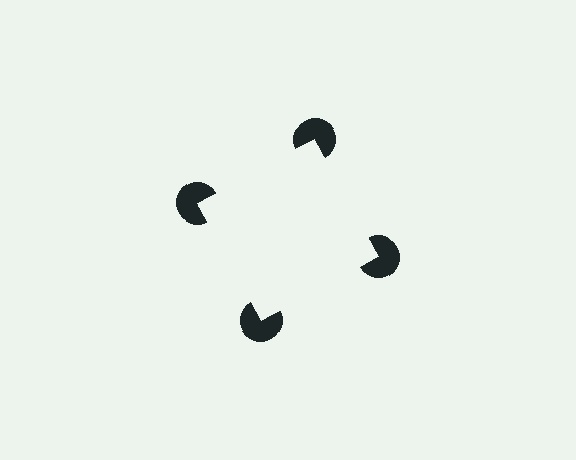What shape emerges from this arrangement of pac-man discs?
An illusory square — its edges are inferred from the aligned wedge cuts in the pac-man discs, not physically drawn.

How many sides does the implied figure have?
4 sides.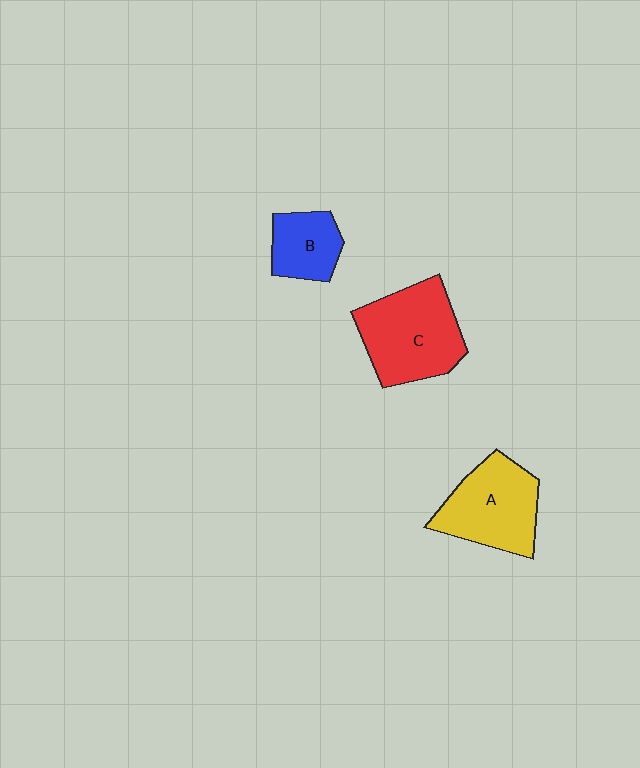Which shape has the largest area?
Shape C (red).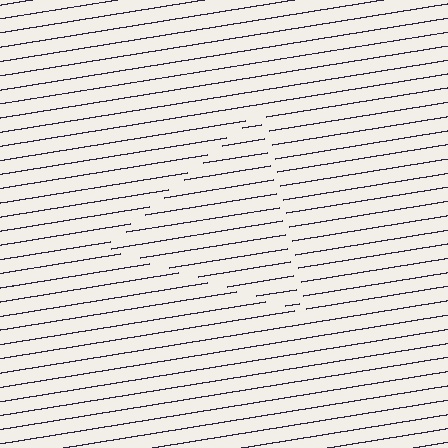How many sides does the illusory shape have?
3 sides — the line-ends trace a triangle.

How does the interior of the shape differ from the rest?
The interior of the shape contains the same grating, shifted by half a period — the contour is defined by the phase discontinuity where line-ends from the inner and outer gratings abut.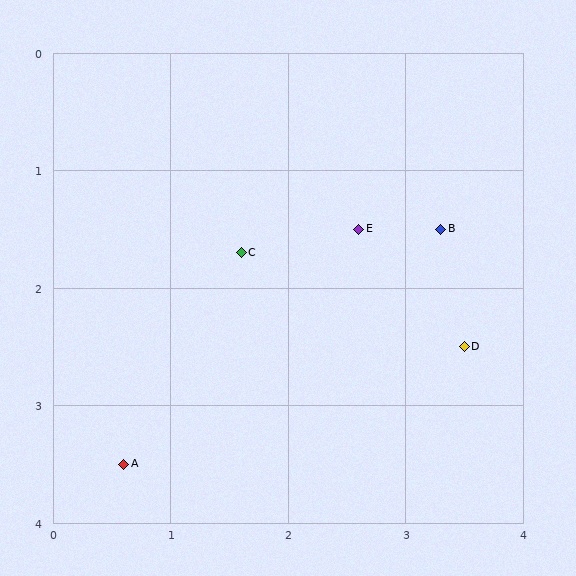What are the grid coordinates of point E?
Point E is at approximately (2.6, 1.5).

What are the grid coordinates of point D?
Point D is at approximately (3.5, 2.5).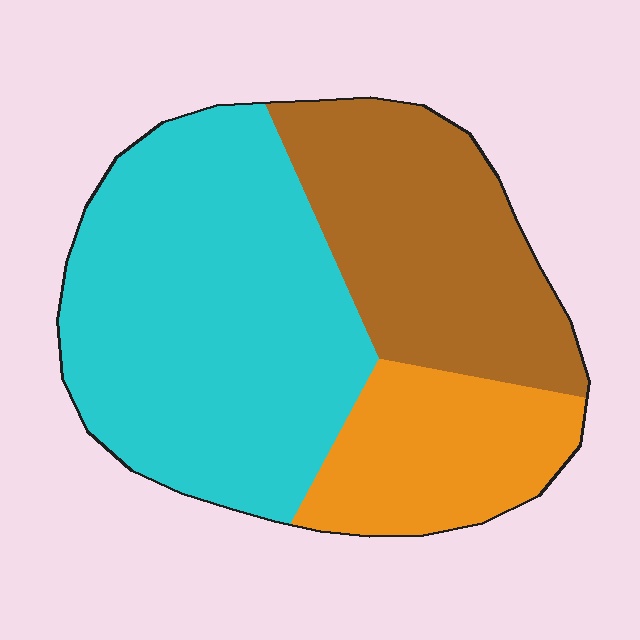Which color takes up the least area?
Orange, at roughly 20%.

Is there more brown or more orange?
Brown.